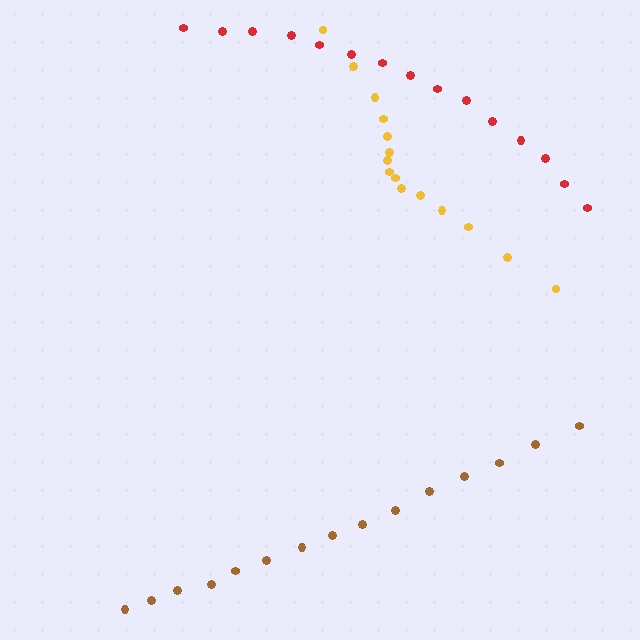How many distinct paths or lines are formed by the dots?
There are 3 distinct paths.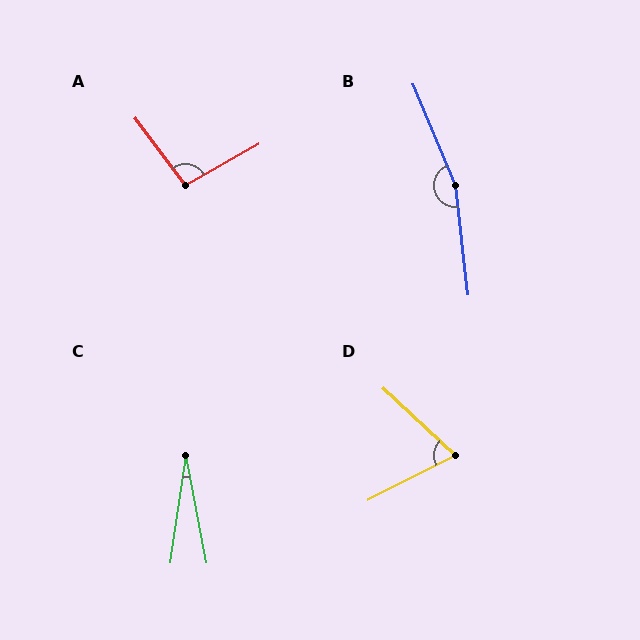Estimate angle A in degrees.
Approximately 97 degrees.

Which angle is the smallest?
C, at approximately 19 degrees.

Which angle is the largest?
B, at approximately 163 degrees.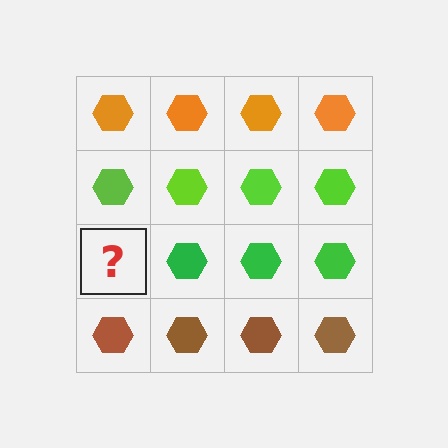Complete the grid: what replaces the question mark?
The question mark should be replaced with a green hexagon.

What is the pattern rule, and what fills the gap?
The rule is that each row has a consistent color. The gap should be filled with a green hexagon.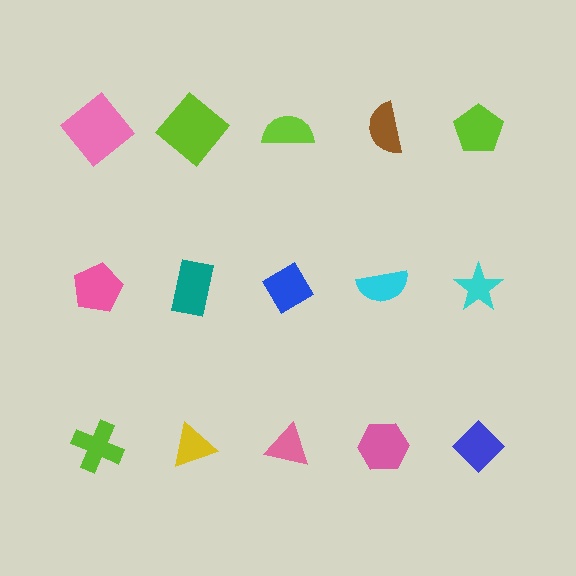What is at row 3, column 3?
A pink triangle.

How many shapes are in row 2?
5 shapes.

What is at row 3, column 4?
A pink hexagon.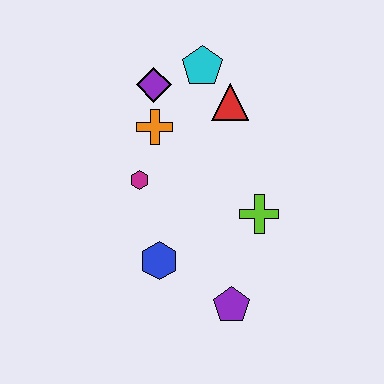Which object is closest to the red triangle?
The cyan pentagon is closest to the red triangle.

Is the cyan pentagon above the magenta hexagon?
Yes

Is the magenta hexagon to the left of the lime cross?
Yes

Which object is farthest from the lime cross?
The purple diamond is farthest from the lime cross.